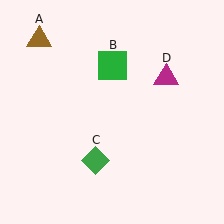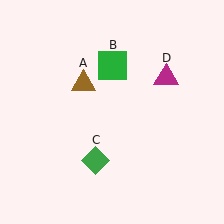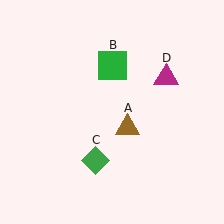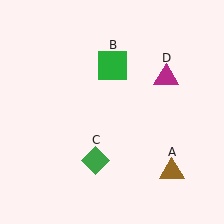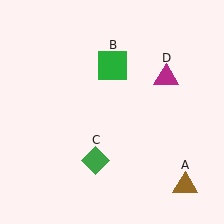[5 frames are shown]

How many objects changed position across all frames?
1 object changed position: brown triangle (object A).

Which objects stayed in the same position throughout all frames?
Green square (object B) and green diamond (object C) and magenta triangle (object D) remained stationary.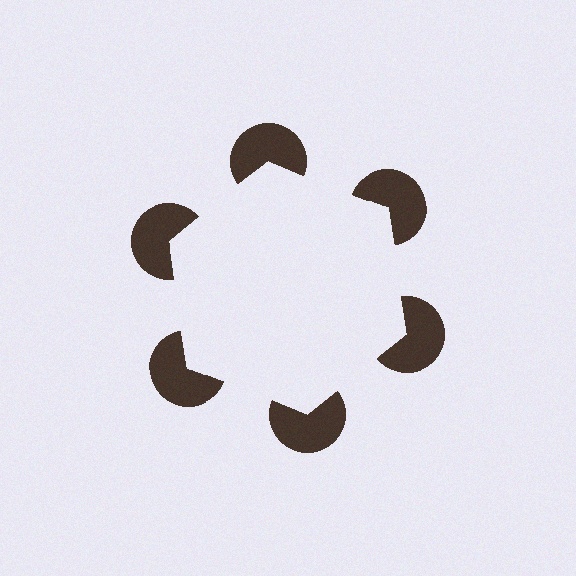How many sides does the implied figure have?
6 sides.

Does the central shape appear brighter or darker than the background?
It typically appears slightly brighter than the background, even though no actual brightness change is drawn.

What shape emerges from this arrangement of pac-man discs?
An illusory hexagon — its edges are inferred from the aligned wedge cuts in the pac-man discs, not physically drawn.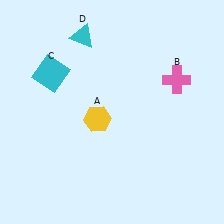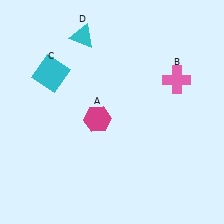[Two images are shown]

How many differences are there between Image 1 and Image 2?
There is 1 difference between the two images.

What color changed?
The hexagon (A) changed from yellow in Image 1 to magenta in Image 2.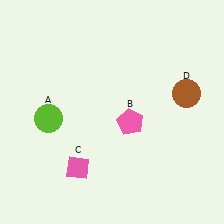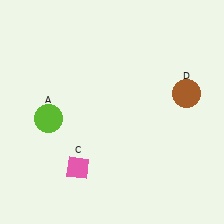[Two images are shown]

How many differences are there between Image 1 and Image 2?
There is 1 difference between the two images.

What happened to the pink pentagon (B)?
The pink pentagon (B) was removed in Image 2. It was in the bottom-right area of Image 1.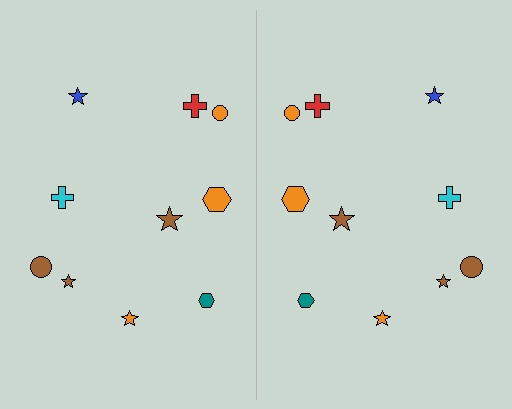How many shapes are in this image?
There are 20 shapes in this image.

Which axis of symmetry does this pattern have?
The pattern has a vertical axis of symmetry running through the center of the image.